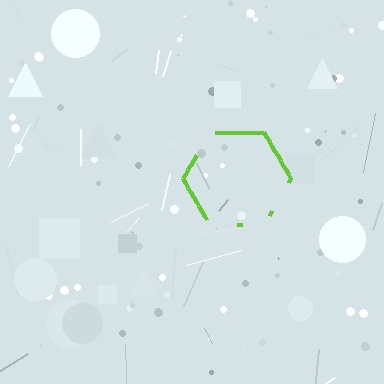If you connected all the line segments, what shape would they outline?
They would outline a hexagon.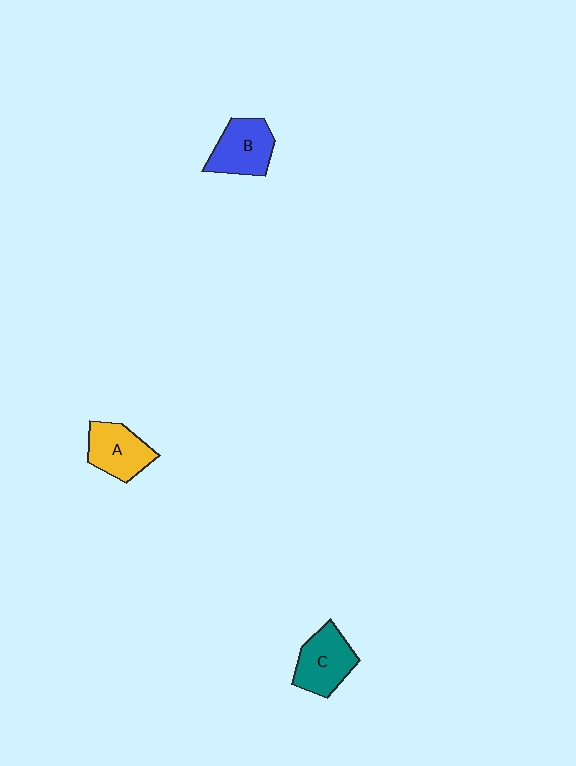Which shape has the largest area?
Shape C (teal).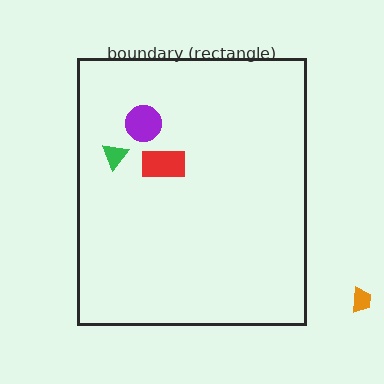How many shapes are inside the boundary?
3 inside, 1 outside.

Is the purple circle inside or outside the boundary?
Inside.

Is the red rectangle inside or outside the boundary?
Inside.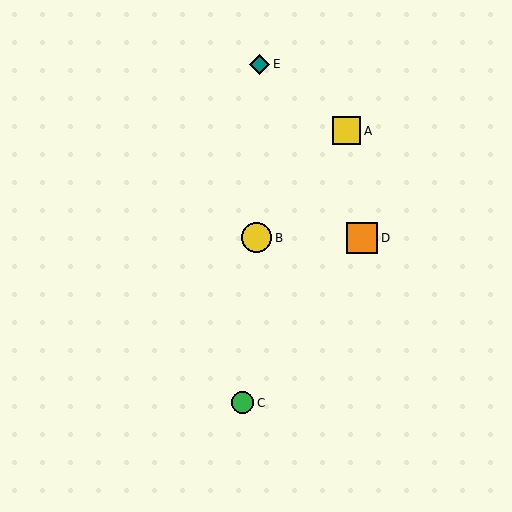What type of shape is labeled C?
Shape C is a green circle.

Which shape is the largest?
The orange square (labeled D) is the largest.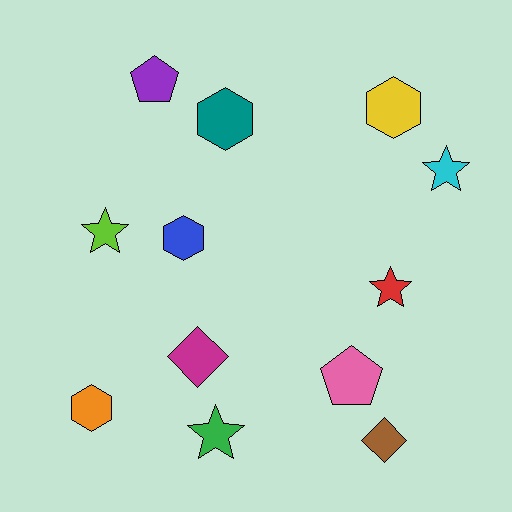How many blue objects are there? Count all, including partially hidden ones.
There is 1 blue object.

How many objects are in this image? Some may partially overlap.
There are 12 objects.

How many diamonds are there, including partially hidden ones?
There are 2 diamonds.